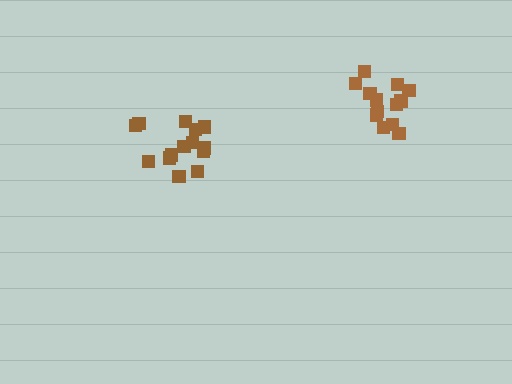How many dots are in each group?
Group 1: 13 dots, Group 2: 14 dots (27 total).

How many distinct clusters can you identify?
There are 2 distinct clusters.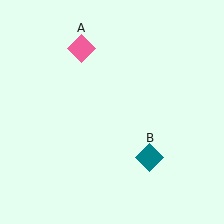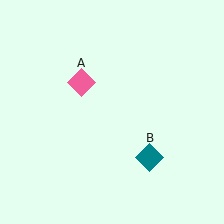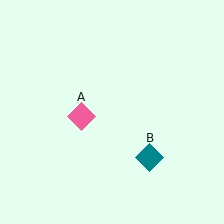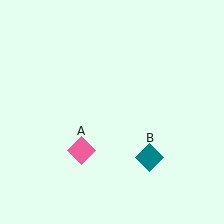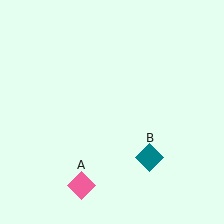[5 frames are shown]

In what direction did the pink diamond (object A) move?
The pink diamond (object A) moved down.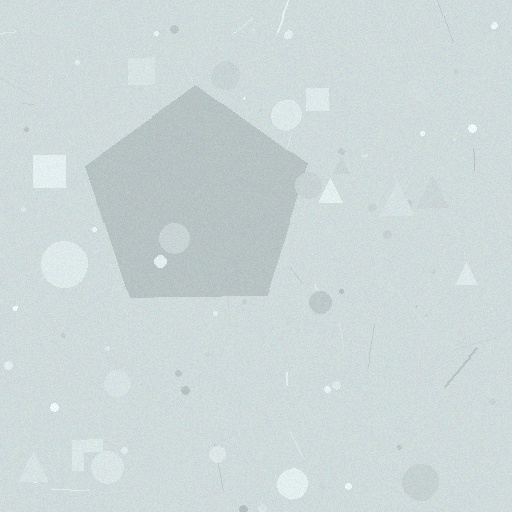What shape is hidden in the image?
A pentagon is hidden in the image.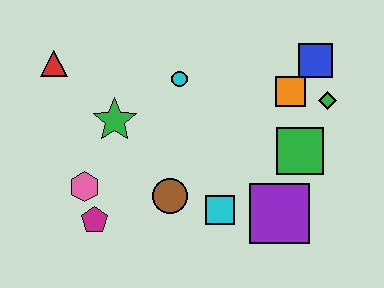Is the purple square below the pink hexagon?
Yes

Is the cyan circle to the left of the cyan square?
Yes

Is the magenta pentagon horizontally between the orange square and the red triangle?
Yes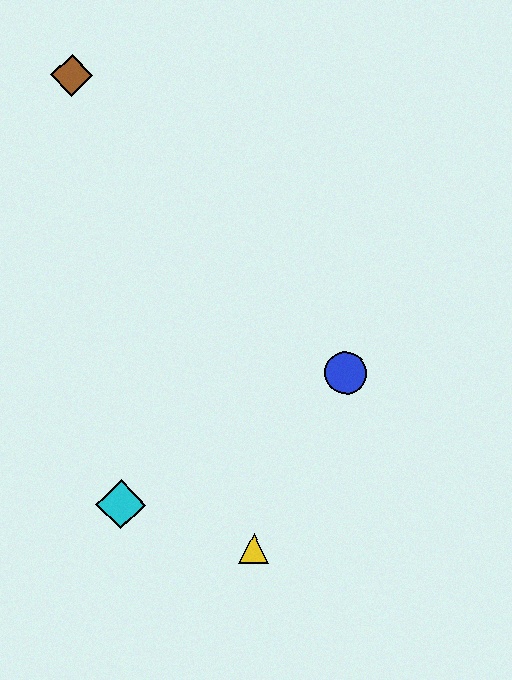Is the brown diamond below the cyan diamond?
No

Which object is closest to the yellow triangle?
The cyan diamond is closest to the yellow triangle.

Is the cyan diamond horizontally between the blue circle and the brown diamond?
Yes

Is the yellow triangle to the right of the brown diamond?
Yes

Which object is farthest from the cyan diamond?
The brown diamond is farthest from the cyan diamond.